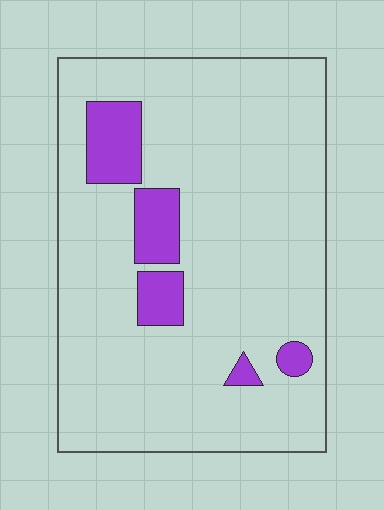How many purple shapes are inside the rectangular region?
5.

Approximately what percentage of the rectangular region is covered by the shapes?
Approximately 10%.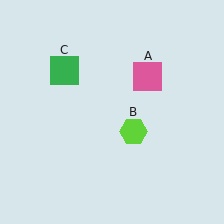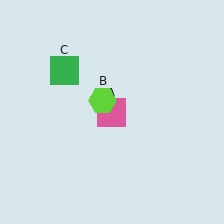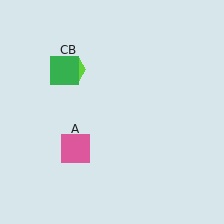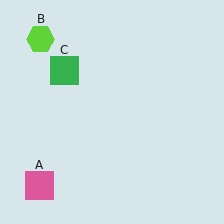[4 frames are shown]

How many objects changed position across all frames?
2 objects changed position: pink square (object A), lime hexagon (object B).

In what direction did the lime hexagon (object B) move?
The lime hexagon (object B) moved up and to the left.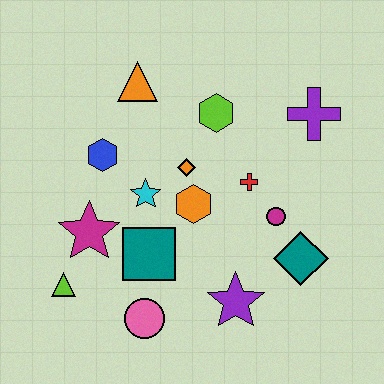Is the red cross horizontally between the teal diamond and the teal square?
Yes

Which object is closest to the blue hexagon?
The cyan star is closest to the blue hexagon.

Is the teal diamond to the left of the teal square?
No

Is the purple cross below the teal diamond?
No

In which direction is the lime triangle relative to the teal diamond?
The lime triangle is to the left of the teal diamond.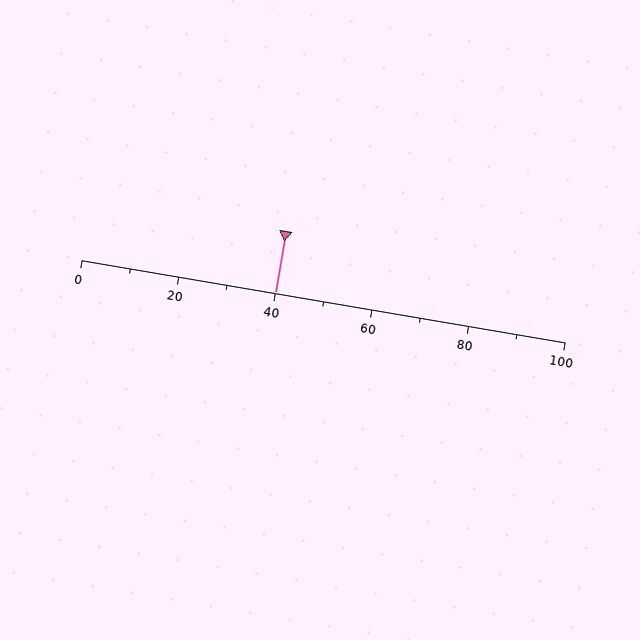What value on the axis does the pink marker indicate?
The marker indicates approximately 40.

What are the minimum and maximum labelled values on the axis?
The axis runs from 0 to 100.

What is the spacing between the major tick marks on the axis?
The major ticks are spaced 20 apart.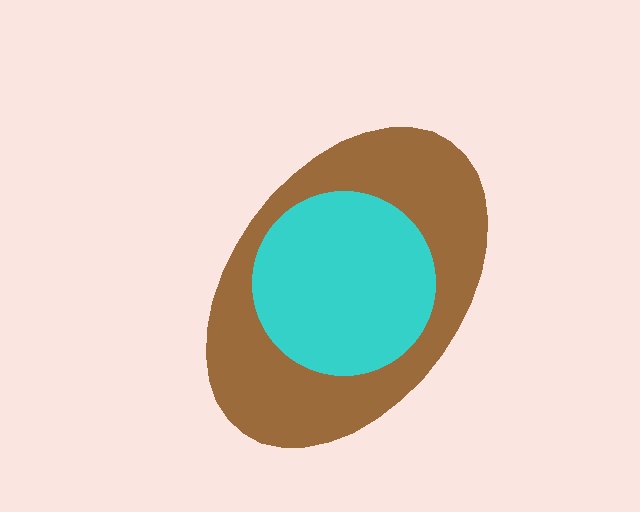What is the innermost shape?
The cyan circle.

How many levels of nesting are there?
2.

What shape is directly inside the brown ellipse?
The cyan circle.